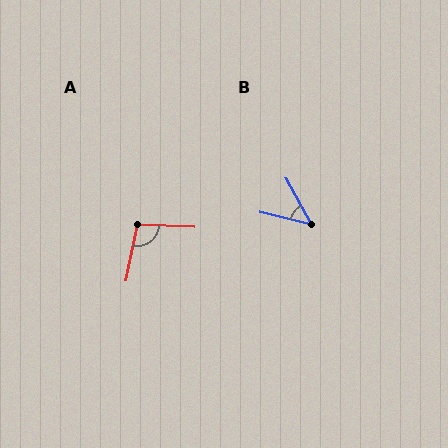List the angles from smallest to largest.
B (48°), A (100°).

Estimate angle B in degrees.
Approximately 48 degrees.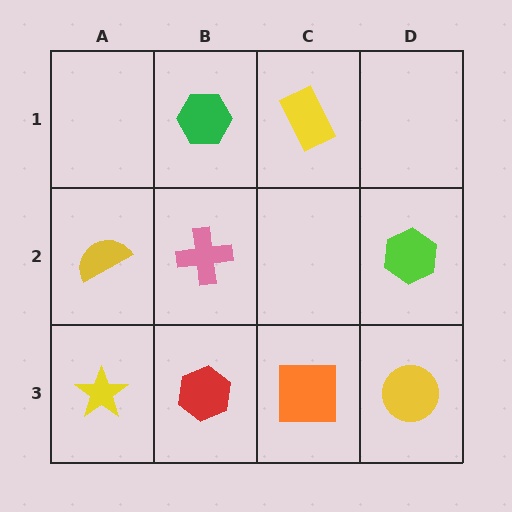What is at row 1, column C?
A yellow rectangle.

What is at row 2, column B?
A pink cross.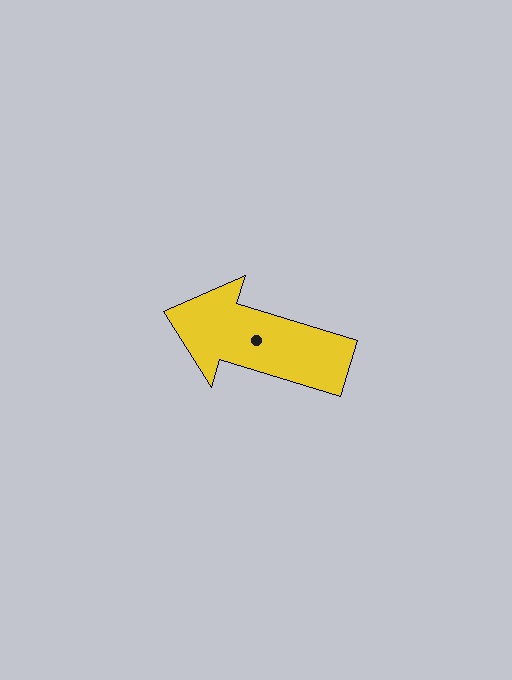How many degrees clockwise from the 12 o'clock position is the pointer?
Approximately 287 degrees.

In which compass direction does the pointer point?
West.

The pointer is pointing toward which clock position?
Roughly 10 o'clock.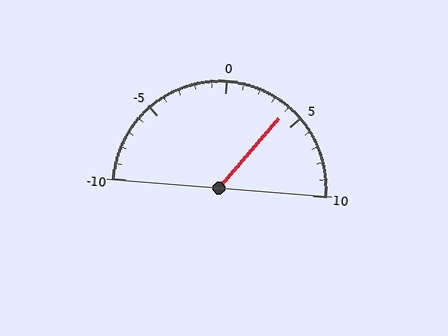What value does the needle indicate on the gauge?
The needle indicates approximately 4.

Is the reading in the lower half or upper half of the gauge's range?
The reading is in the upper half of the range (-10 to 10).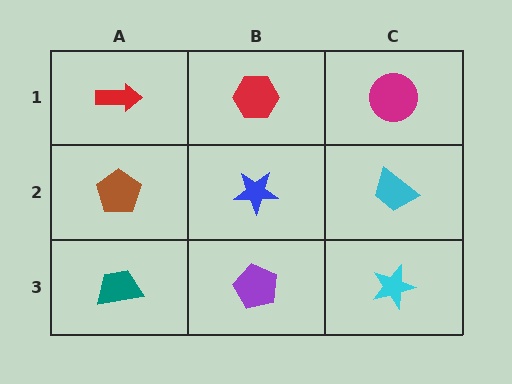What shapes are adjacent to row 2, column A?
A red arrow (row 1, column A), a teal trapezoid (row 3, column A), a blue star (row 2, column B).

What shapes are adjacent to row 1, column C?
A cyan trapezoid (row 2, column C), a red hexagon (row 1, column B).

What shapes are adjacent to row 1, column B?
A blue star (row 2, column B), a red arrow (row 1, column A), a magenta circle (row 1, column C).